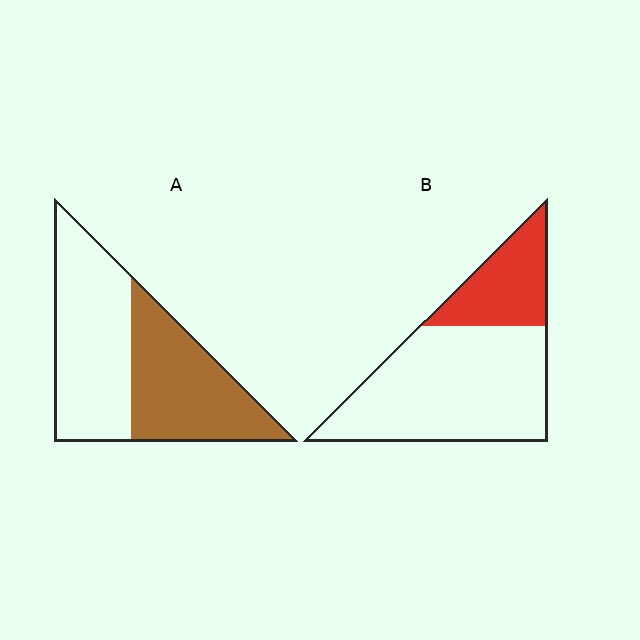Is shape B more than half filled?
No.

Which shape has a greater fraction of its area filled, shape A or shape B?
Shape A.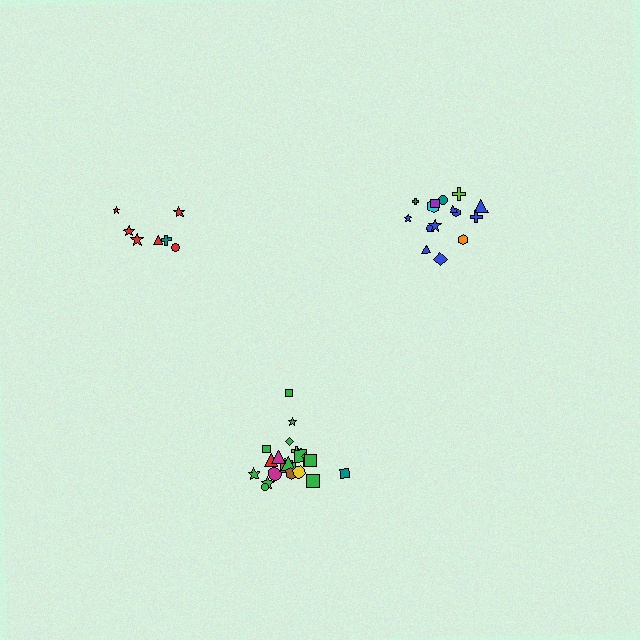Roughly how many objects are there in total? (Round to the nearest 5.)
Roughly 45 objects in total.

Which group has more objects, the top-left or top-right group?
The top-right group.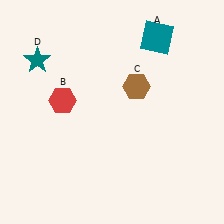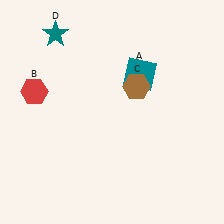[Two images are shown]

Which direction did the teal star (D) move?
The teal star (D) moved up.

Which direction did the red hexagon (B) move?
The red hexagon (B) moved left.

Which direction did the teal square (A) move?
The teal square (A) moved down.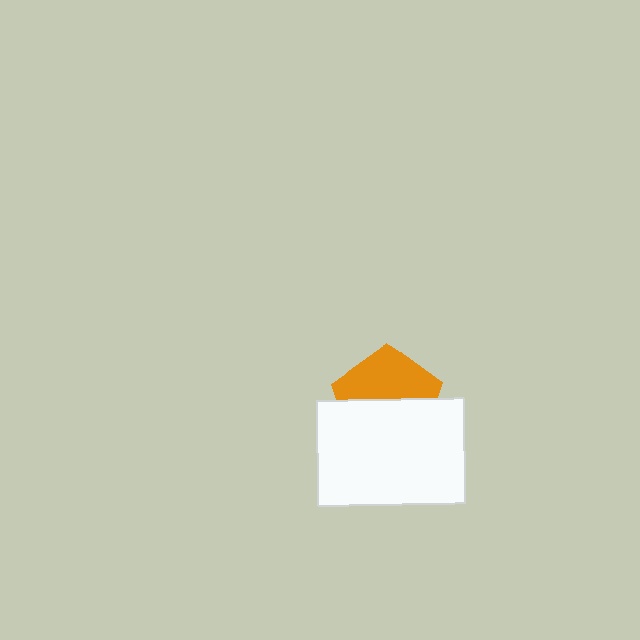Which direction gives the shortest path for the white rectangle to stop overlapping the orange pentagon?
Moving down gives the shortest separation.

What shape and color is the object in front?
The object in front is a white rectangle.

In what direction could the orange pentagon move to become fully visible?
The orange pentagon could move up. That would shift it out from behind the white rectangle entirely.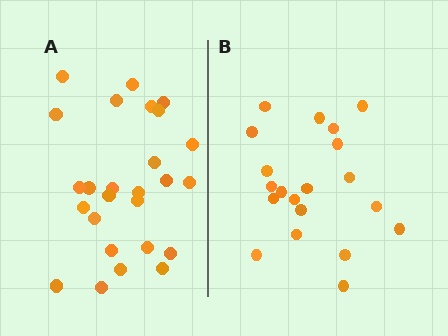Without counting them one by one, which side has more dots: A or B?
Region A (the left region) has more dots.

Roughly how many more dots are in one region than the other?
Region A has about 6 more dots than region B.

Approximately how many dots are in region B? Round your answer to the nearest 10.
About 20 dots.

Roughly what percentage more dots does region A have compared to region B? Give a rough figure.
About 30% more.